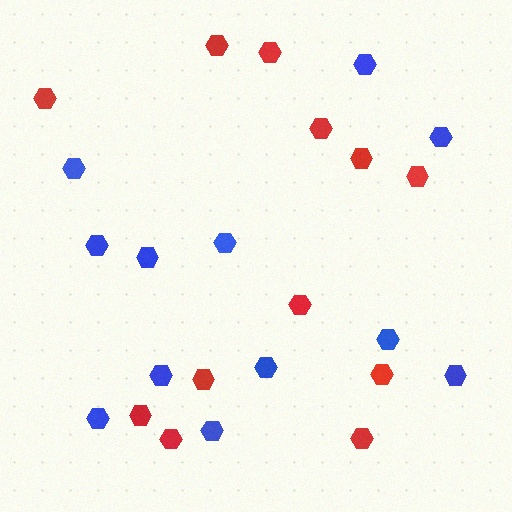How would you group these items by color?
There are 2 groups: one group of blue hexagons (12) and one group of red hexagons (12).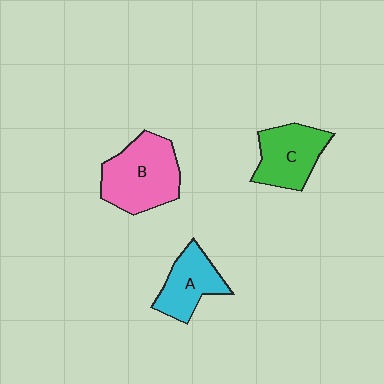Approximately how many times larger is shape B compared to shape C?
Approximately 1.3 times.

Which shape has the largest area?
Shape B (pink).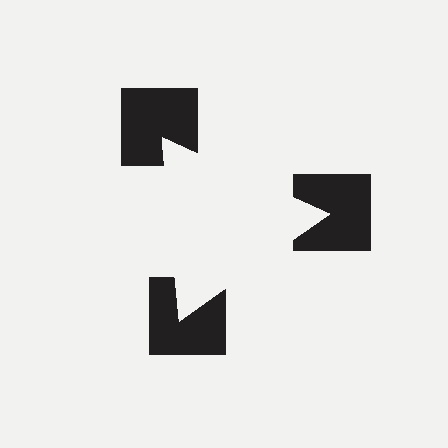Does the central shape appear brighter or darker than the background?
It typically appears slightly brighter than the background, even though no actual brightness change is drawn.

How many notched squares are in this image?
There are 3 — one at each vertex of the illusory triangle.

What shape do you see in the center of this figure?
An illusory triangle — its edges are inferred from the aligned wedge cuts in the notched squares, not physically drawn.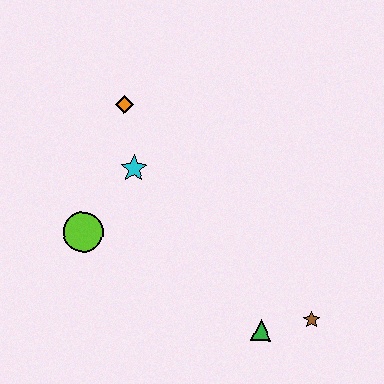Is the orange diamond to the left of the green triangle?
Yes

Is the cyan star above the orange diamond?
No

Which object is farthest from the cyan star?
The brown star is farthest from the cyan star.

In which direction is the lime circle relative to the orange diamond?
The lime circle is below the orange diamond.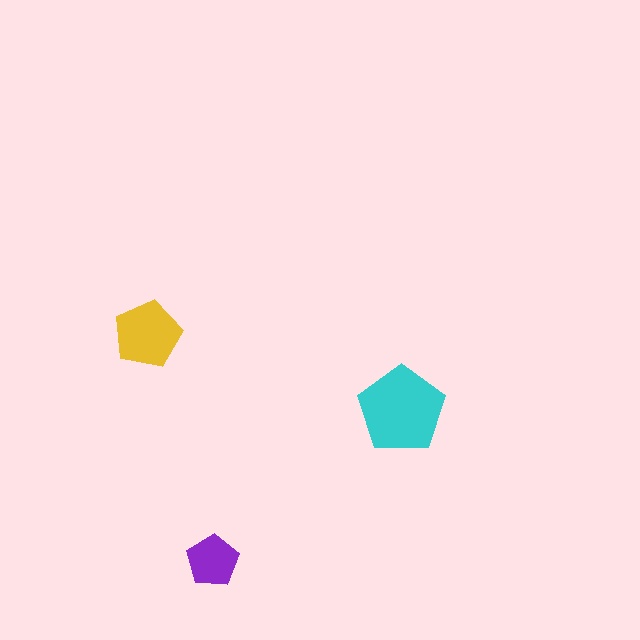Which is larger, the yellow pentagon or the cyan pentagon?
The cyan one.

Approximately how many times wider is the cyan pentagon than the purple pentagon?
About 1.5 times wider.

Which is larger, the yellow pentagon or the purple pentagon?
The yellow one.